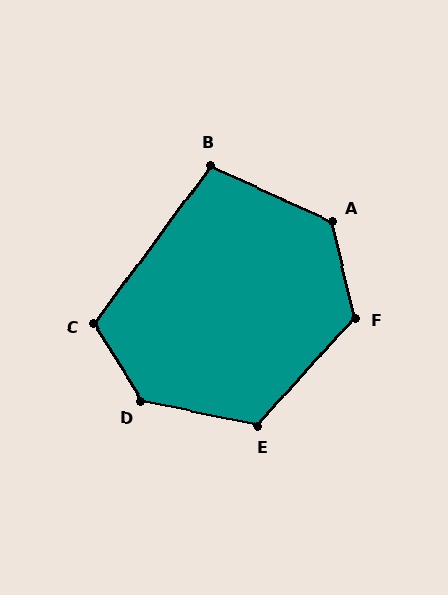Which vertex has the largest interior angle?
D, at approximately 133 degrees.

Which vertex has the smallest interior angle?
B, at approximately 102 degrees.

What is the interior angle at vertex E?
Approximately 120 degrees (obtuse).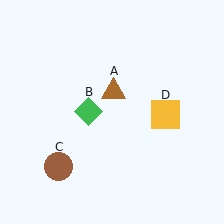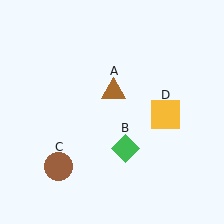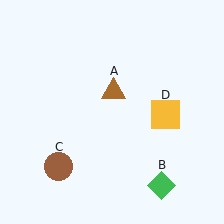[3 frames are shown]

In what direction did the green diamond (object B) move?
The green diamond (object B) moved down and to the right.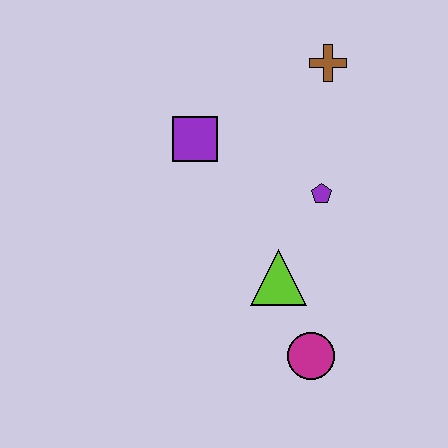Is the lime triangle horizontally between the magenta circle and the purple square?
Yes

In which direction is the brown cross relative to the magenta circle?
The brown cross is above the magenta circle.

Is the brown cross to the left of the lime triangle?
No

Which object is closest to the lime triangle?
The magenta circle is closest to the lime triangle.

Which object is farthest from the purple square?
The magenta circle is farthest from the purple square.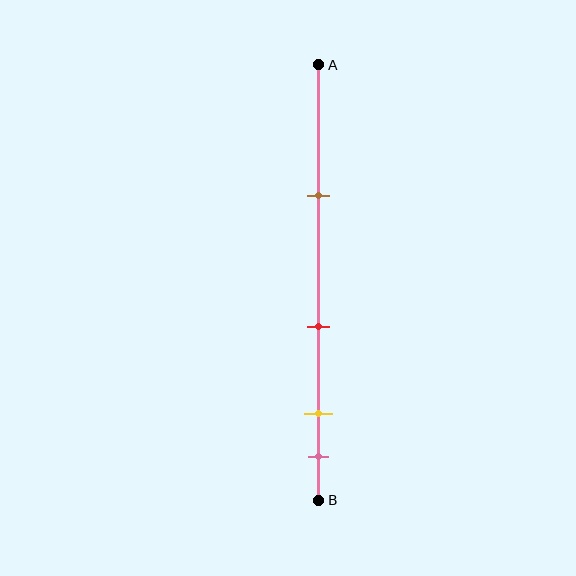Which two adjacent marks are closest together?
The yellow and pink marks are the closest adjacent pair.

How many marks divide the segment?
There are 4 marks dividing the segment.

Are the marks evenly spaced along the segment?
No, the marks are not evenly spaced.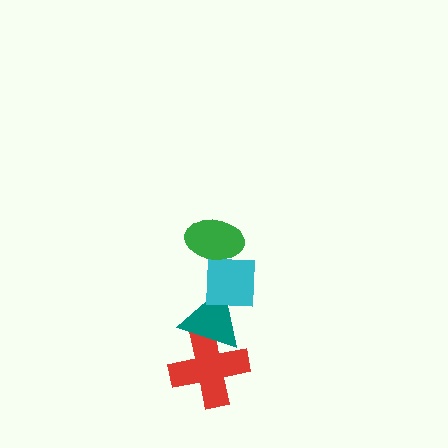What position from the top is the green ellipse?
The green ellipse is 1st from the top.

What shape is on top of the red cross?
The teal triangle is on top of the red cross.